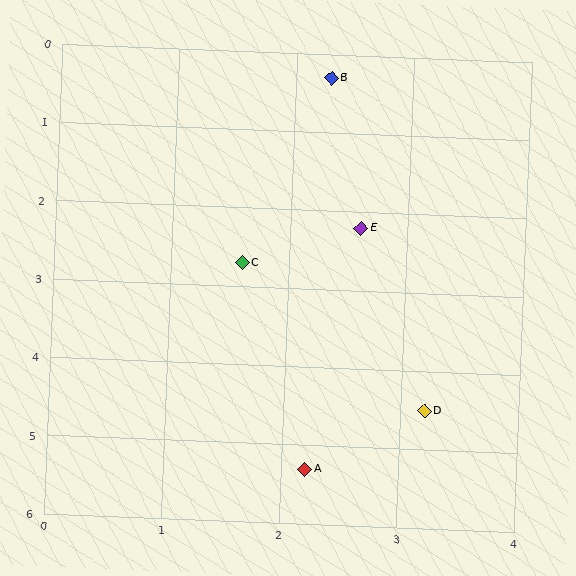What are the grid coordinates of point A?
Point A is at approximately (2.2, 5.3).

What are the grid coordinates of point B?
Point B is at approximately (2.3, 0.3).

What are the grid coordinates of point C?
Point C is at approximately (1.6, 2.7).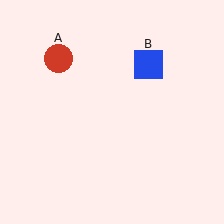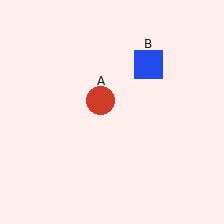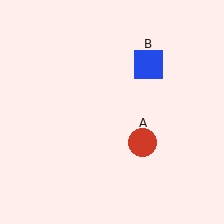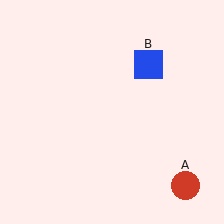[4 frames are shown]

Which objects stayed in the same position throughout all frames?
Blue square (object B) remained stationary.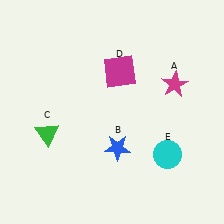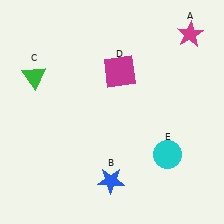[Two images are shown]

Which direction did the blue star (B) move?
The blue star (B) moved down.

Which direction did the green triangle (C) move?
The green triangle (C) moved up.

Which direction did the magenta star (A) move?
The magenta star (A) moved up.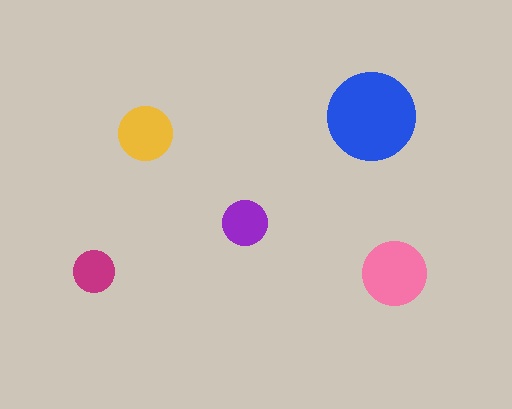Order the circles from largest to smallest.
the blue one, the pink one, the yellow one, the purple one, the magenta one.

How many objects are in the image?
There are 5 objects in the image.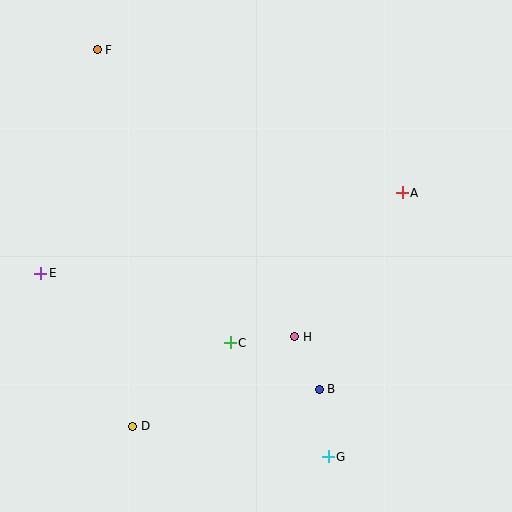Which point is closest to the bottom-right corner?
Point G is closest to the bottom-right corner.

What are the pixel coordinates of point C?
Point C is at (230, 343).